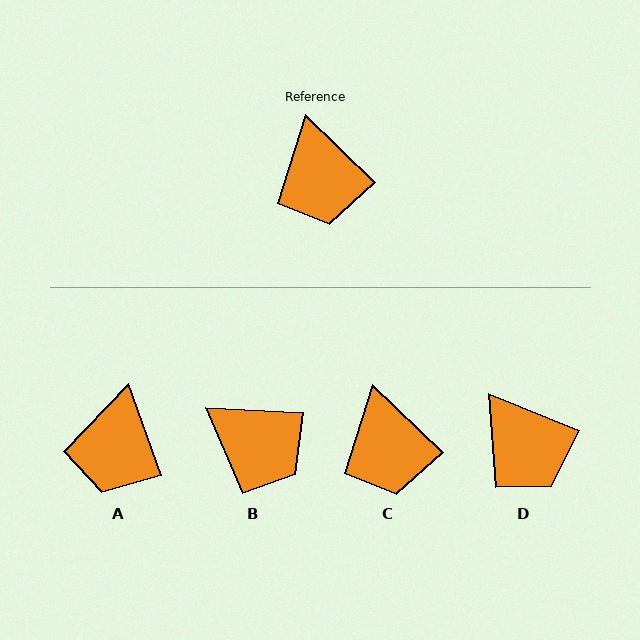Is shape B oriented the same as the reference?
No, it is off by about 41 degrees.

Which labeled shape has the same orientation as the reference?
C.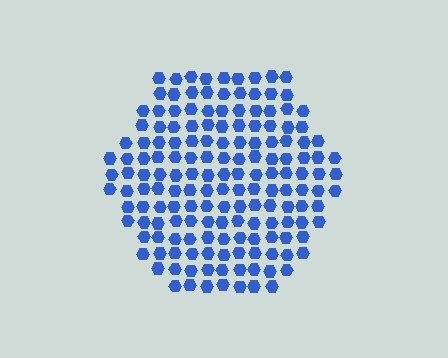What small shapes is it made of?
It is made of small hexagons.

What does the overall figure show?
The overall figure shows a hexagon.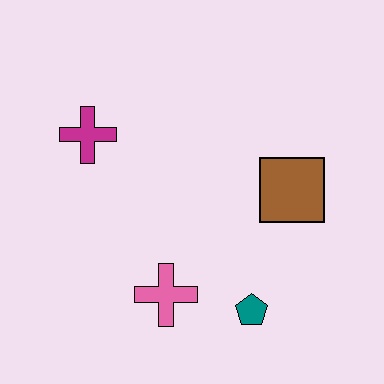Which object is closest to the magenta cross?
The pink cross is closest to the magenta cross.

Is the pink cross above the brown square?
No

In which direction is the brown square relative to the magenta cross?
The brown square is to the right of the magenta cross.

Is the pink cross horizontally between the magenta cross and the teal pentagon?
Yes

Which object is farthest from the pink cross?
The magenta cross is farthest from the pink cross.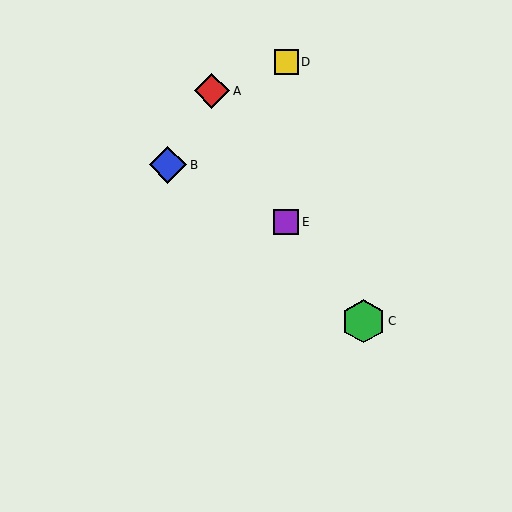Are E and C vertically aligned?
No, E is at x≈286 and C is at x≈364.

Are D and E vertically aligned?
Yes, both are at x≈286.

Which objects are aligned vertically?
Objects D, E are aligned vertically.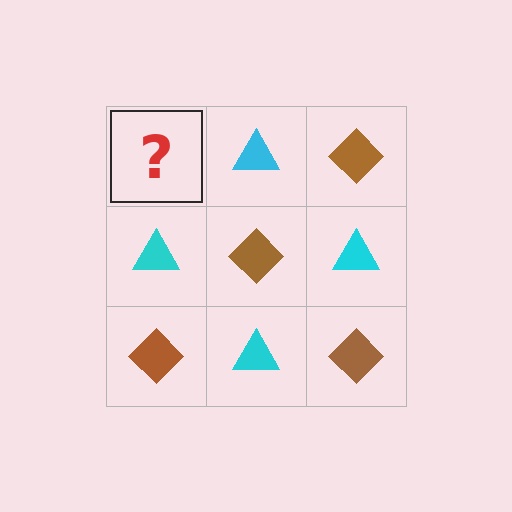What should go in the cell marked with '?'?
The missing cell should contain a brown diamond.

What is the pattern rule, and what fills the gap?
The rule is that it alternates brown diamond and cyan triangle in a checkerboard pattern. The gap should be filled with a brown diamond.